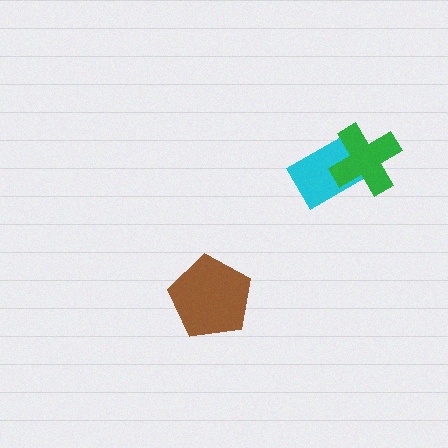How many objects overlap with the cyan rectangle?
1 object overlaps with the cyan rectangle.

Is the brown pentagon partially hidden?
No, no other shape covers it.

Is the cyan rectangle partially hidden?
Yes, it is partially covered by another shape.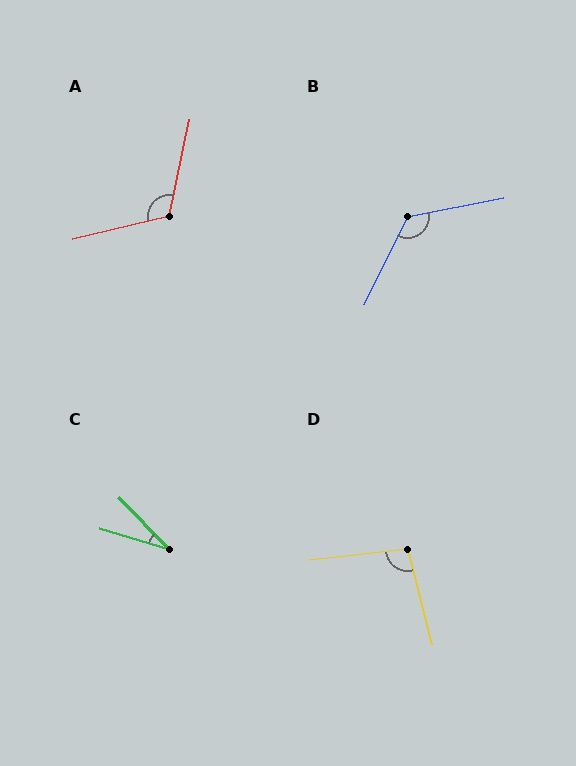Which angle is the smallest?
C, at approximately 29 degrees.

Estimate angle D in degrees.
Approximately 98 degrees.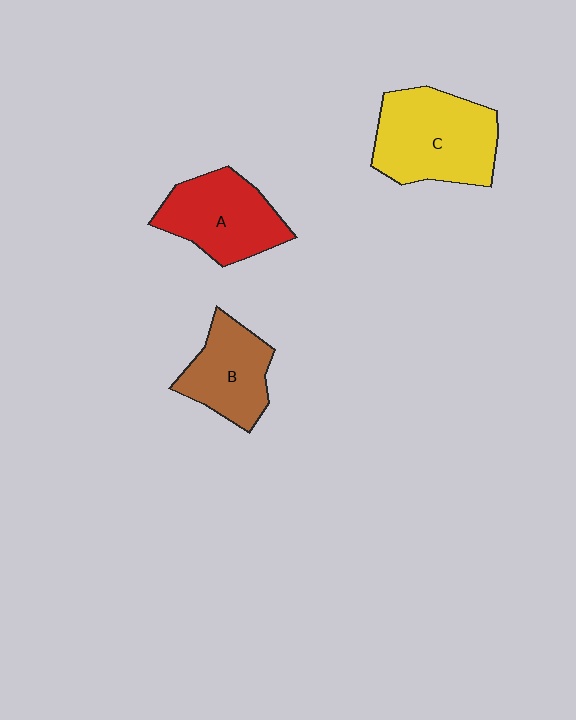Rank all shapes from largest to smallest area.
From largest to smallest: C (yellow), A (red), B (brown).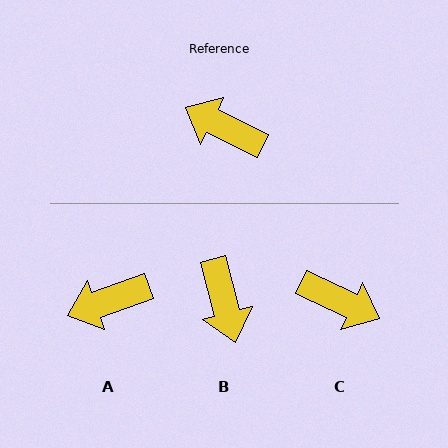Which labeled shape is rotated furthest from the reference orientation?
C, about 179 degrees away.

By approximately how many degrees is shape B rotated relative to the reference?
Approximately 132 degrees counter-clockwise.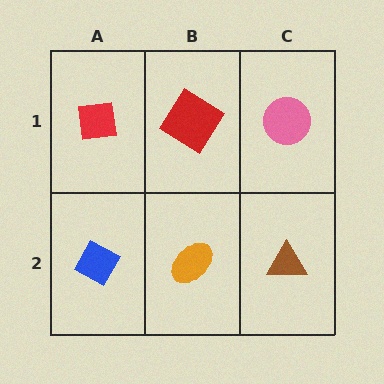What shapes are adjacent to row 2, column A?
A red square (row 1, column A), an orange ellipse (row 2, column B).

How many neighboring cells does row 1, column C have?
2.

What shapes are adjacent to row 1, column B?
An orange ellipse (row 2, column B), a red square (row 1, column A), a pink circle (row 1, column C).